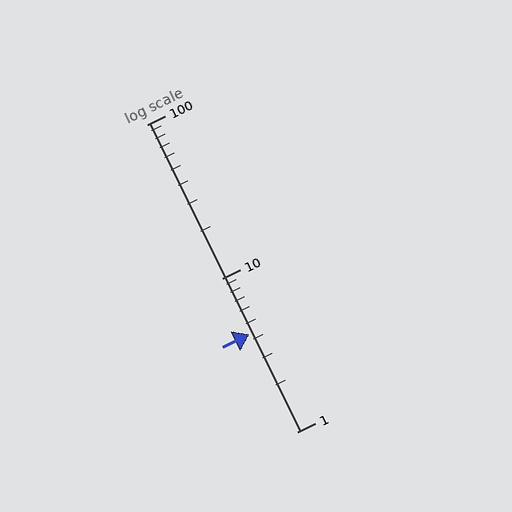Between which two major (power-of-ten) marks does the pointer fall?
The pointer is between 1 and 10.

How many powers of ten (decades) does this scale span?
The scale spans 2 decades, from 1 to 100.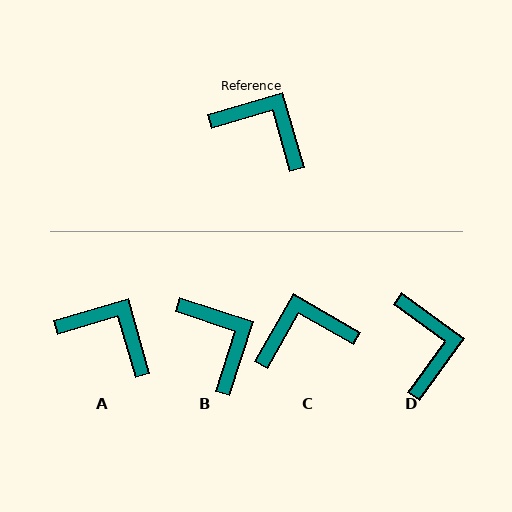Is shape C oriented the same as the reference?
No, it is off by about 44 degrees.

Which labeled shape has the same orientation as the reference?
A.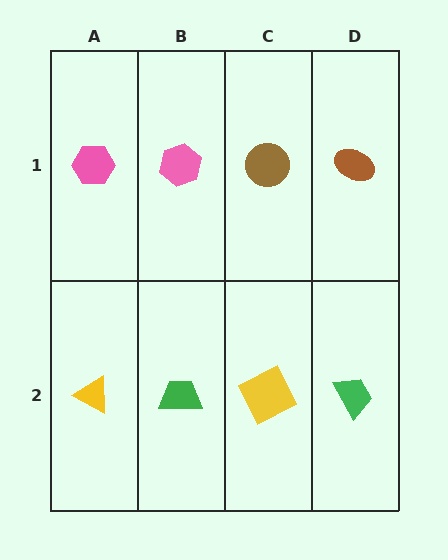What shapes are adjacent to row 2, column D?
A brown ellipse (row 1, column D), a yellow square (row 2, column C).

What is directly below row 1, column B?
A green trapezoid.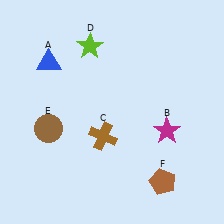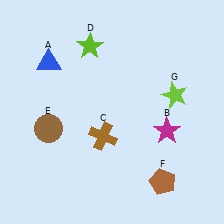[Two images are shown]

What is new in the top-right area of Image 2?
A lime star (G) was added in the top-right area of Image 2.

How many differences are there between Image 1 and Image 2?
There is 1 difference between the two images.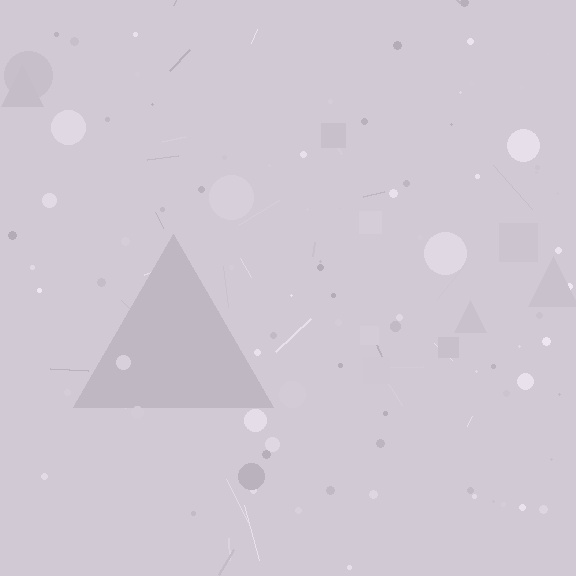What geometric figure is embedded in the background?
A triangle is embedded in the background.